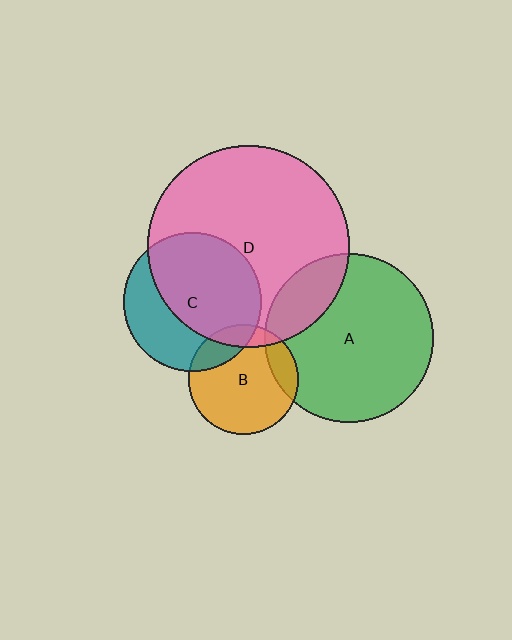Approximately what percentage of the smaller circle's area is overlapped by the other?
Approximately 20%.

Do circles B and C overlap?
Yes.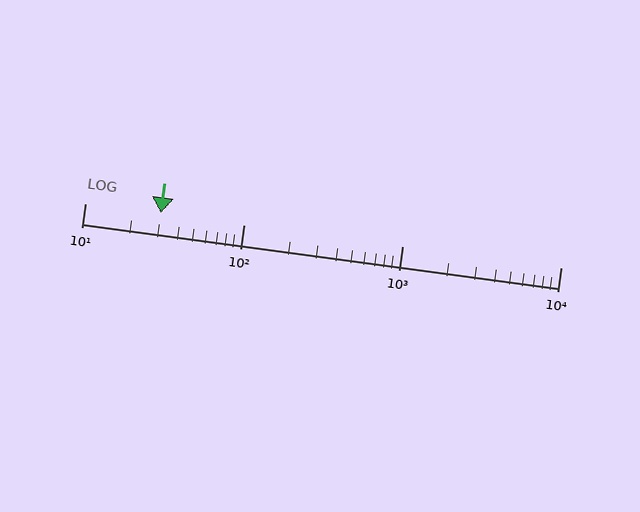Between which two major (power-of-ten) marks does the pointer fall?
The pointer is between 10 and 100.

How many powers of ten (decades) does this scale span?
The scale spans 3 decades, from 10 to 10000.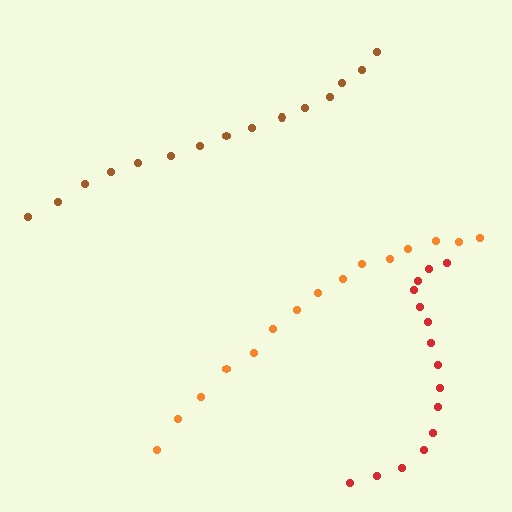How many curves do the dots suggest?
There are 3 distinct paths.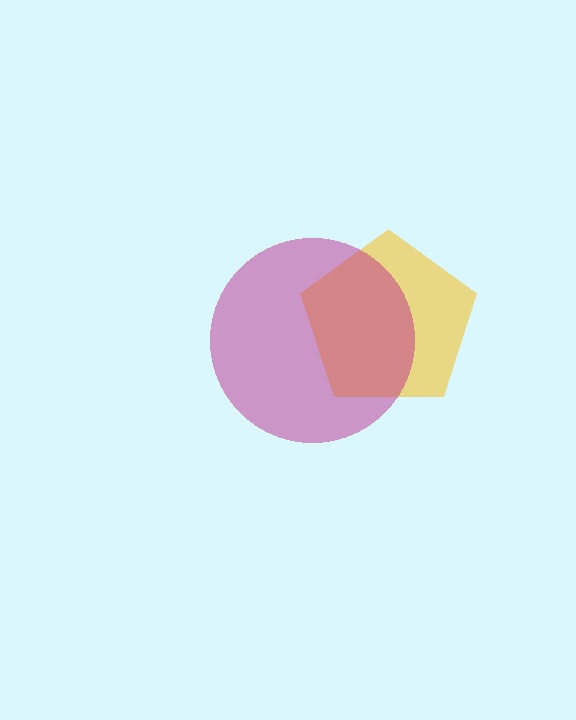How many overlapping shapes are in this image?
There are 2 overlapping shapes in the image.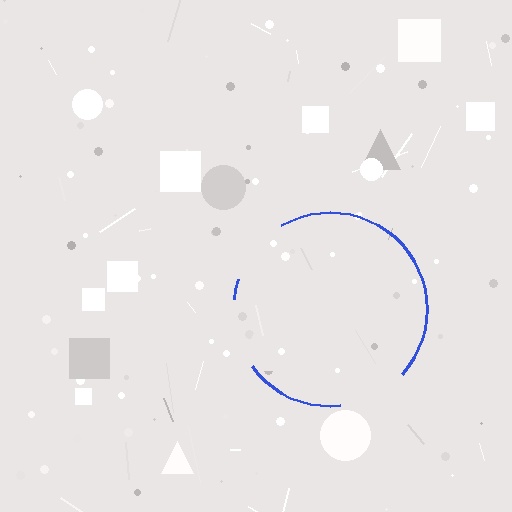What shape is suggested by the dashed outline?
The dashed outline suggests a circle.